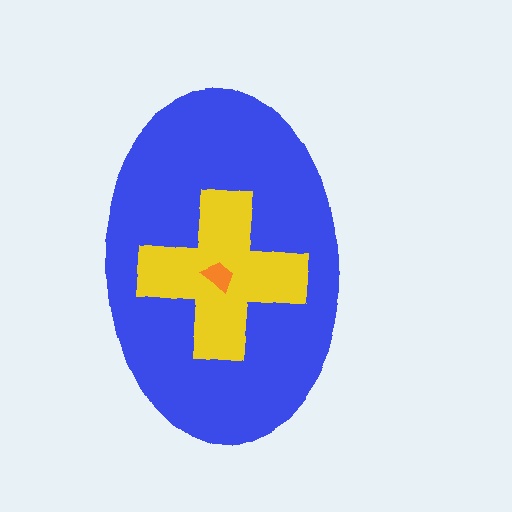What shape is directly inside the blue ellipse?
The yellow cross.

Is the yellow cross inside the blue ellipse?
Yes.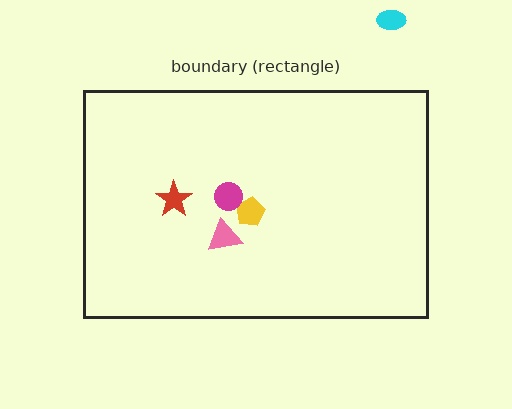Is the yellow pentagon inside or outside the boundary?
Inside.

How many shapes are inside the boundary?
4 inside, 1 outside.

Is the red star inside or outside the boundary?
Inside.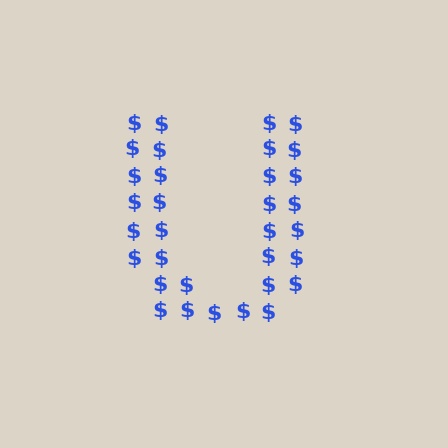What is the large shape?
The large shape is the letter U.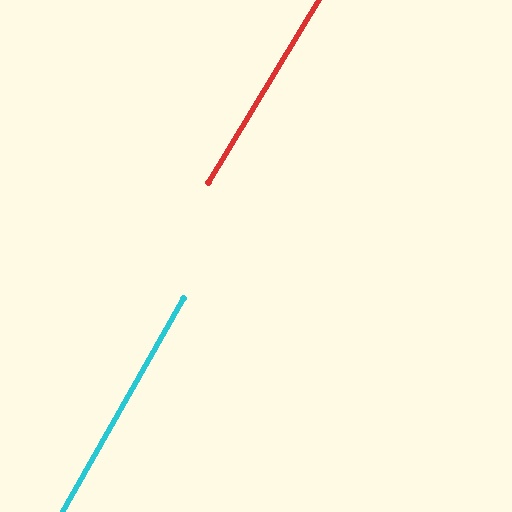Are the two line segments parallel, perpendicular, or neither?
Parallel — their directions differ by only 1.5°.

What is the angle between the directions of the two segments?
Approximately 2 degrees.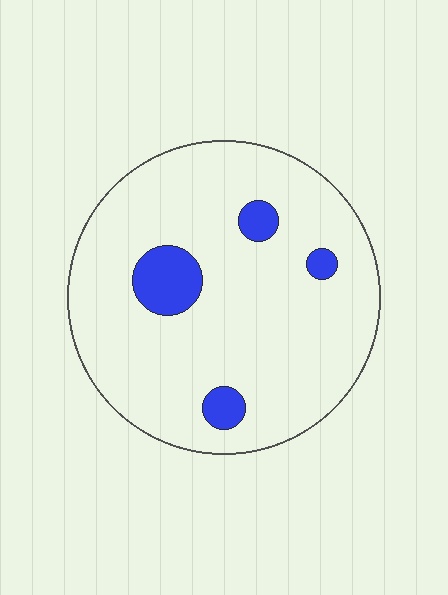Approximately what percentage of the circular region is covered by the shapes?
Approximately 10%.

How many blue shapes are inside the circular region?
4.